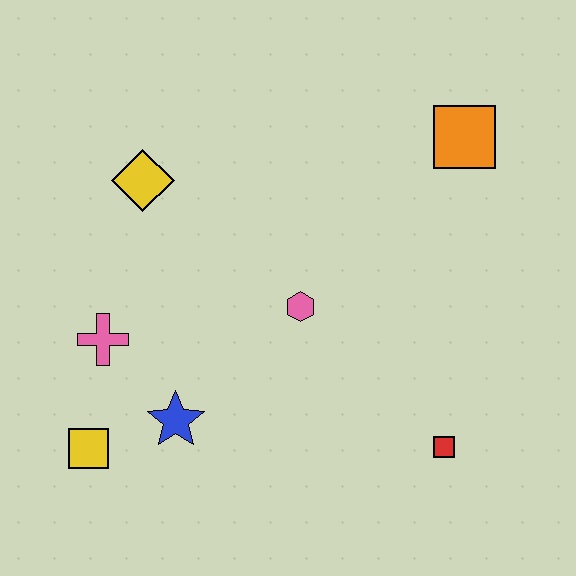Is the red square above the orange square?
No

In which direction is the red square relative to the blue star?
The red square is to the right of the blue star.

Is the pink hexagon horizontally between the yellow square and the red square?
Yes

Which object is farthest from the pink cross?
The orange square is farthest from the pink cross.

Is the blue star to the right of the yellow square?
Yes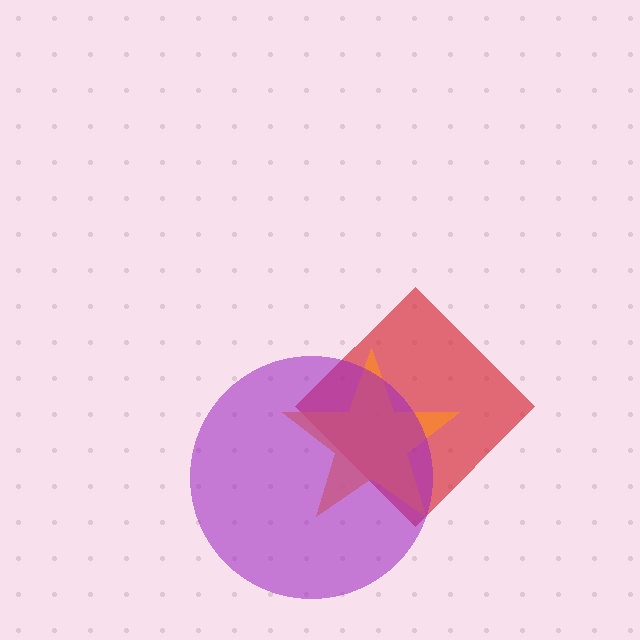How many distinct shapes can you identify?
There are 3 distinct shapes: a red diamond, an orange star, a purple circle.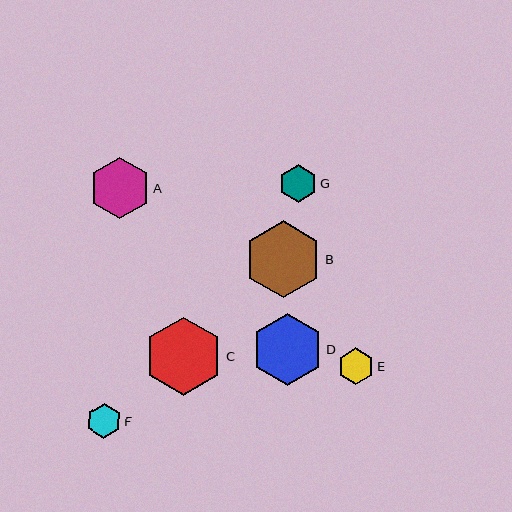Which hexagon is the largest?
Hexagon C is the largest with a size of approximately 78 pixels.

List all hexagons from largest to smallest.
From largest to smallest: C, B, D, A, G, E, F.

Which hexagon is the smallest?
Hexagon F is the smallest with a size of approximately 34 pixels.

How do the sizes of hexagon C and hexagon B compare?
Hexagon C and hexagon B are approximately the same size.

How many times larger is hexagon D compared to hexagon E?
Hexagon D is approximately 2.0 times the size of hexagon E.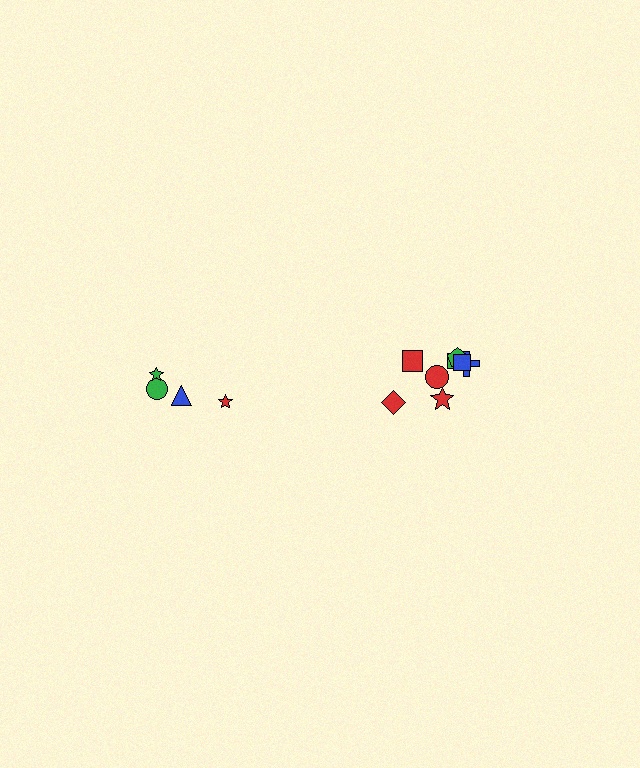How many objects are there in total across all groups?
There are 12 objects.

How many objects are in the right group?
There are 8 objects.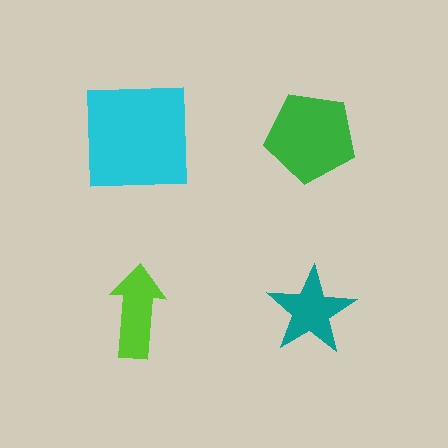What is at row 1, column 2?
A green pentagon.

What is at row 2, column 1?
A lime arrow.